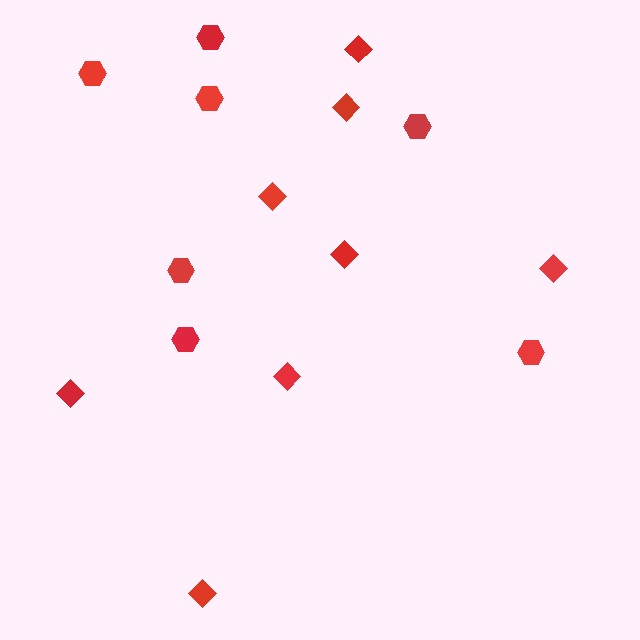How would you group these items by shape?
There are 2 groups: one group of diamonds (8) and one group of hexagons (7).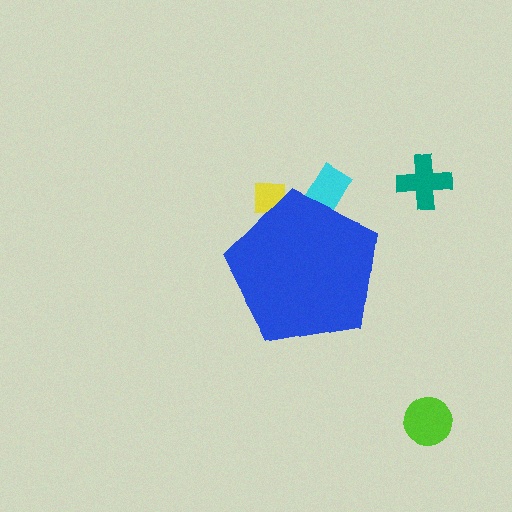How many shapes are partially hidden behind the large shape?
2 shapes are partially hidden.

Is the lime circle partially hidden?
No, the lime circle is fully visible.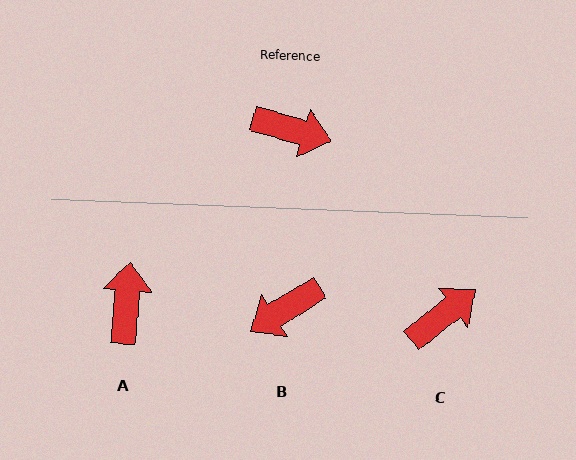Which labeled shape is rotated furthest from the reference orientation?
B, about 132 degrees away.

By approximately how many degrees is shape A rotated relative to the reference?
Approximately 102 degrees counter-clockwise.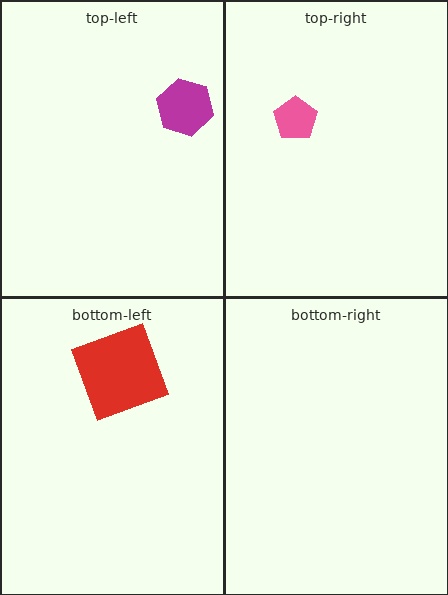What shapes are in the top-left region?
The magenta hexagon.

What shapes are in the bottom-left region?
The red square.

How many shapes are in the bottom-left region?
1.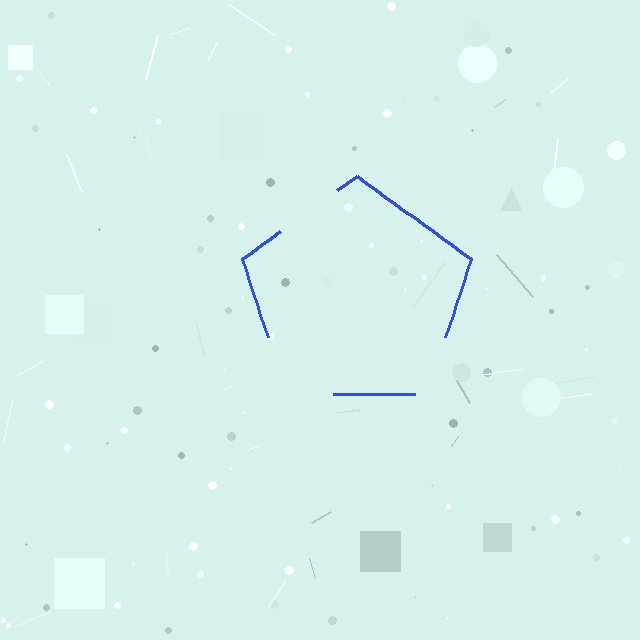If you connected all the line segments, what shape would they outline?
They would outline a pentagon.